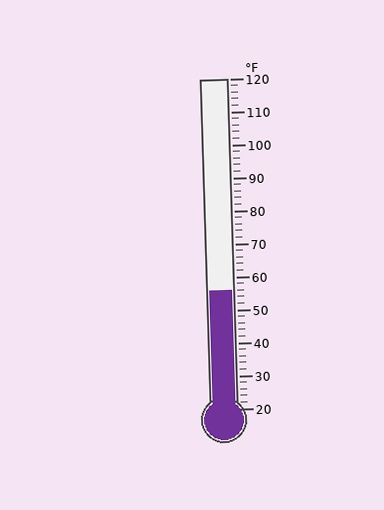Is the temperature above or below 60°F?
The temperature is below 60°F.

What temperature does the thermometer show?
The thermometer shows approximately 56°F.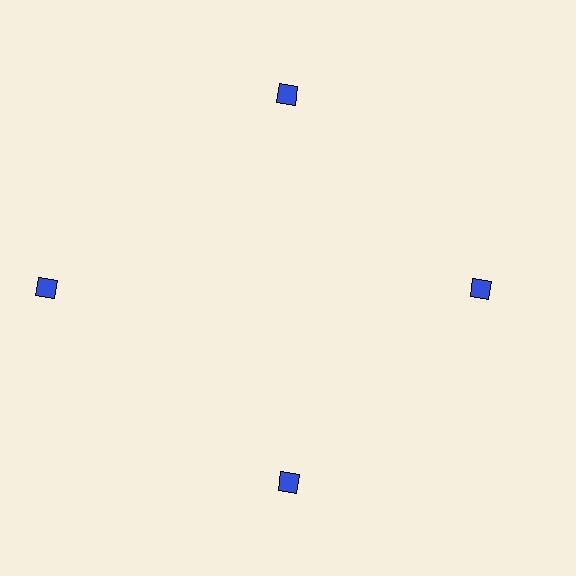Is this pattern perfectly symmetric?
No. The 4 blue diamonds are arranged in a ring, but one element near the 9 o'clock position is pushed outward from the center, breaking the 4-fold rotational symmetry.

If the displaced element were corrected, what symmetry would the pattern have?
It would have 4-fold rotational symmetry — the pattern would map onto itself every 90 degrees.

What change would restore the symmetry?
The symmetry would be restored by moving it inward, back onto the ring so that all 4 diamonds sit at equal angles and equal distance from the center.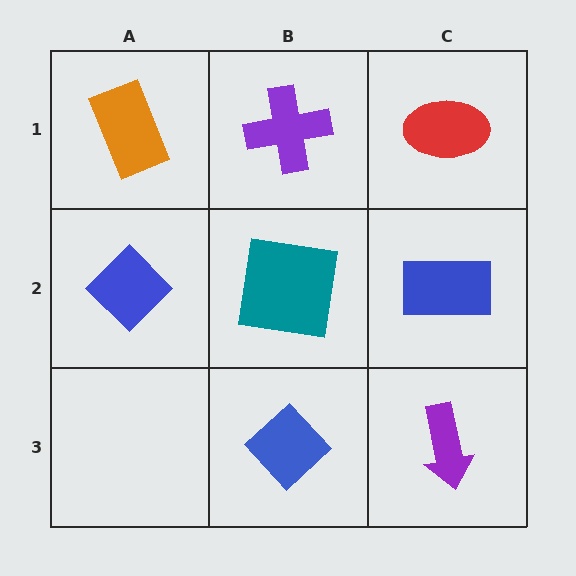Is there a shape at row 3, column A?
No, that cell is empty.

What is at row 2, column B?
A teal square.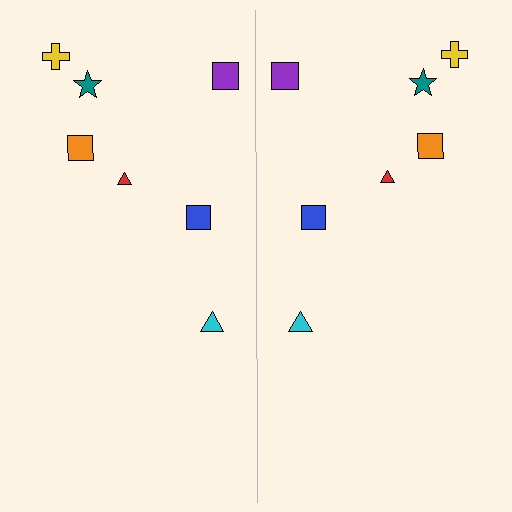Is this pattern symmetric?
Yes, this pattern has bilateral (reflection) symmetry.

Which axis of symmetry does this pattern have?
The pattern has a vertical axis of symmetry running through the center of the image.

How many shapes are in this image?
There are 14 shapes in this image.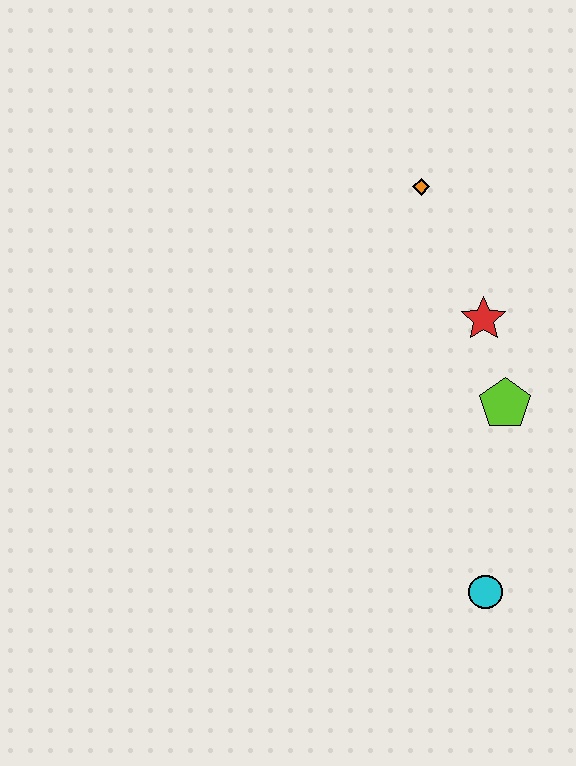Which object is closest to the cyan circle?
The lime pentagon is closest to the cyan circle.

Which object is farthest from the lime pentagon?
The orange diamond is farthest from the lime pentagon.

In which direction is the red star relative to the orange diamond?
The red star is below the orange diamond.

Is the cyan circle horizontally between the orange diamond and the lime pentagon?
Yes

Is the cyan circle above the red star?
No